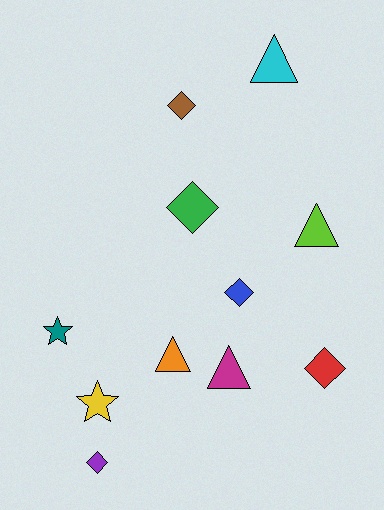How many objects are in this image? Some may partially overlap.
There are 11 objects.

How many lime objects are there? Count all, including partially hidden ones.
There is 1 lime object.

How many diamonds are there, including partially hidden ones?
There are 5 diamonds.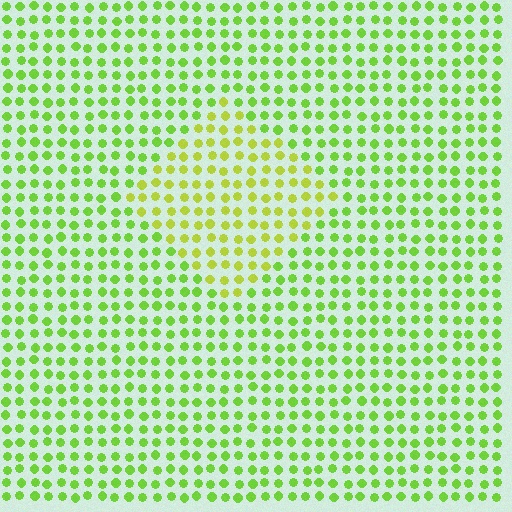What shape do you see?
I see a diamond.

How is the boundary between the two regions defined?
The boundary is defined purely by a slight shift in hue (about 26 degrees). Spacing, size, and orientation are identical on both sides.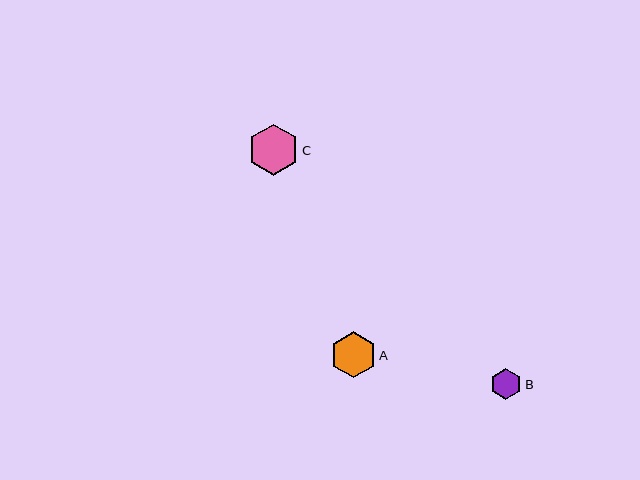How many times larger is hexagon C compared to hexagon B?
Hexagon C is approximately 1.6 times the size of hexagon B.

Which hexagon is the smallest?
Hexagon B is the smallest with a size of approximately 32 pixels.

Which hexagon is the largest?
Hexagon C is the largest with a size of approximately 51 pixels.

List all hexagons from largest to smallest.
From largest to smallest: C, A, B.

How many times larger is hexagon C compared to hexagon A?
Hexagon C is approximately 1.1 times the size of hexagon A.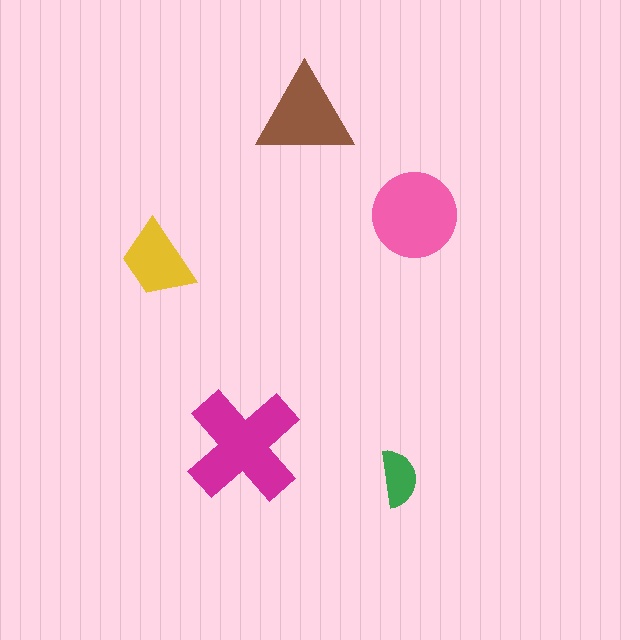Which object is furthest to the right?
The pink circle is rightmost.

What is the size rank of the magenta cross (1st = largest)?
1st.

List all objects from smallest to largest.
The green semicircle, the yellow trapezoid, the brown triangle, the pink circle, the magenta cross.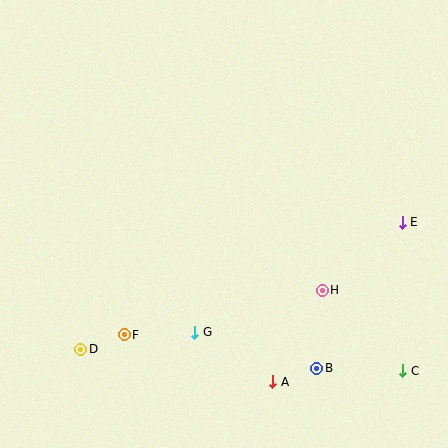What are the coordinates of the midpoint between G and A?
The midpoint between G and A is at (234, 357).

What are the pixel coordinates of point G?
Point G is at (195, 332).